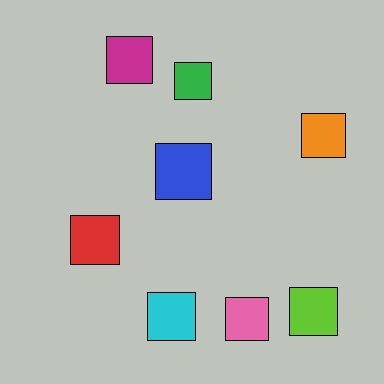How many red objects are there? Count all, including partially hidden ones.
There is 1 red object.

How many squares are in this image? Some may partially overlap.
There are 8 squares.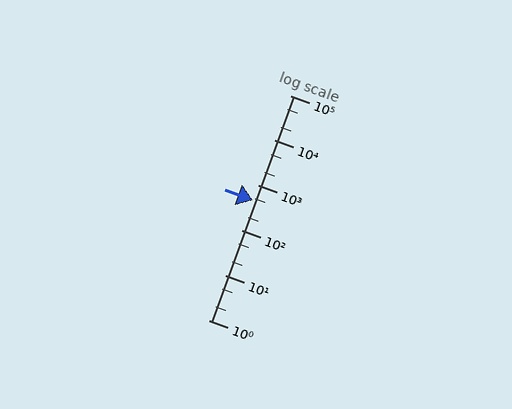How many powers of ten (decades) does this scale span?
The scale spans 5 decades, from 1 to 100000.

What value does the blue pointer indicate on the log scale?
The pointer indicates approximately 470.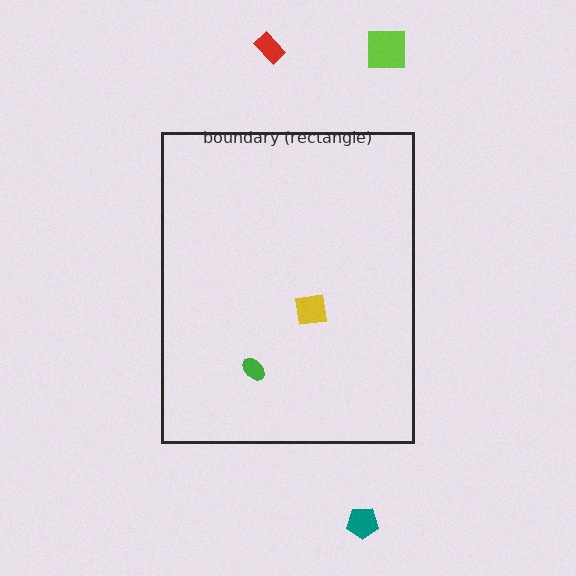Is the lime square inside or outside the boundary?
Outside.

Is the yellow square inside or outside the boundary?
Inside.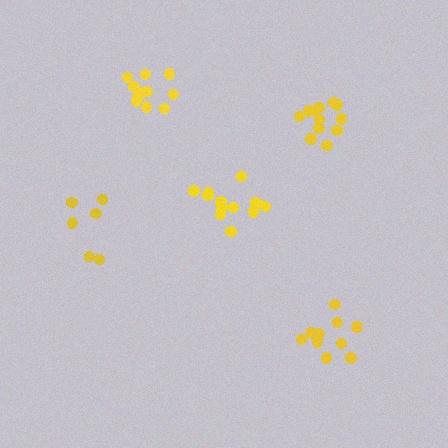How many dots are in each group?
Group 1: 6 dots, Group 2: 12 dots, Group 3: 10 dots, Group 4: 12 dots, Group 5: 11 dots (51 total).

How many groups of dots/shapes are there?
There are 5 groups.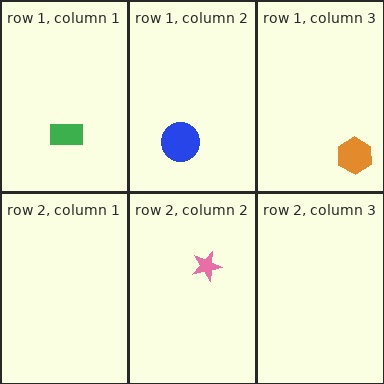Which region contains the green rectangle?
The row 1, column 1 region.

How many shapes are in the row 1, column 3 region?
1.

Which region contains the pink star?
The row 2, column 2 region.